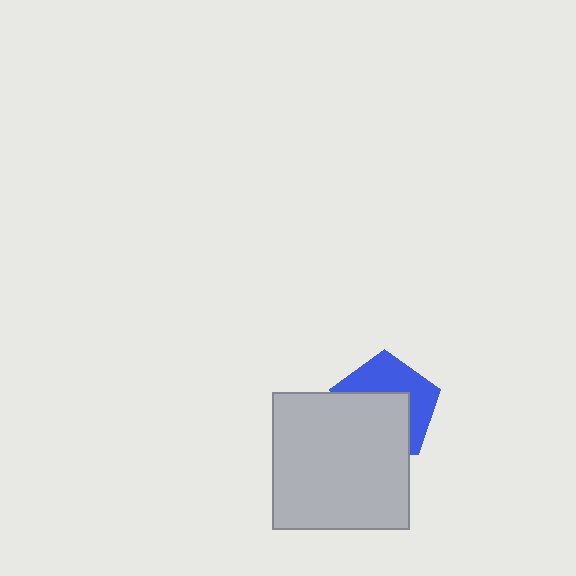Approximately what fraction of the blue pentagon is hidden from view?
Roughly 54% of the blue pentagon is hidden behind the light gray square.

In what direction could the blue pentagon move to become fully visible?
The blue pentagon could move up. That would shift it out from behind the light gray square entirely.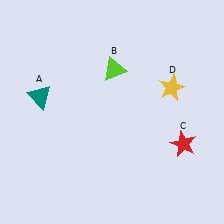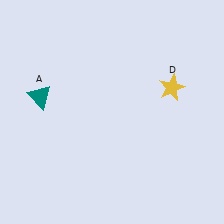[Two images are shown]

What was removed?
The lime triangle (B), the red star (C) were removed in Image 2.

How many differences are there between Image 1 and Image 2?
There are 2 differences between the two images.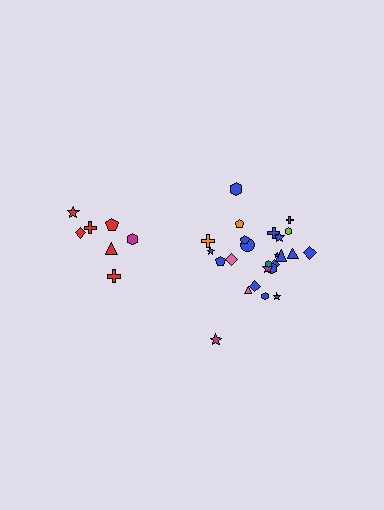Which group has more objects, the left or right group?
The right group.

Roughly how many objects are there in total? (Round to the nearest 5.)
Roughly 30 objects in total.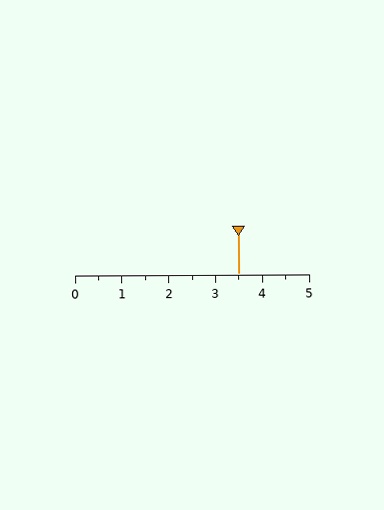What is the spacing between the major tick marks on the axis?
The major ticks are spaced 1 apart.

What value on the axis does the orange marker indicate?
The marker indicates approximately 3.5.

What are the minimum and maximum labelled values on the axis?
The axis runs from 0 to 5.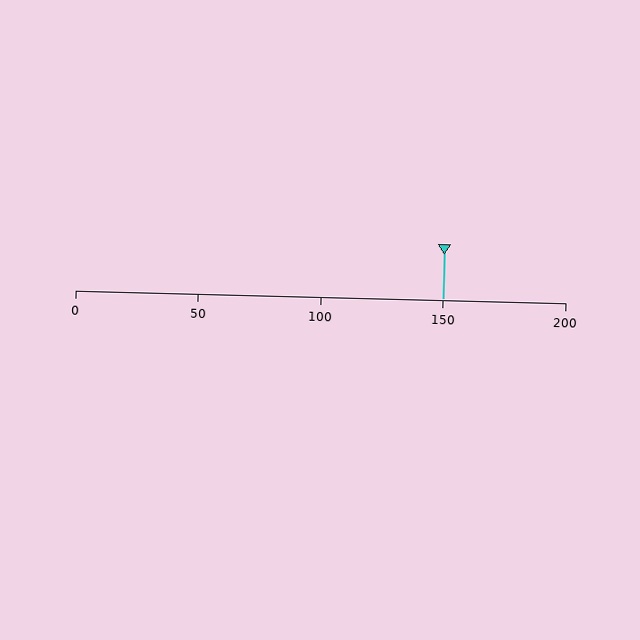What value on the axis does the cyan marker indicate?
The marker indicates approximately 150.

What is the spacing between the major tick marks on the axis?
The major ticks are spaced 50 apart.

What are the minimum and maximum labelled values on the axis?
The axis runs from 0 to 200.